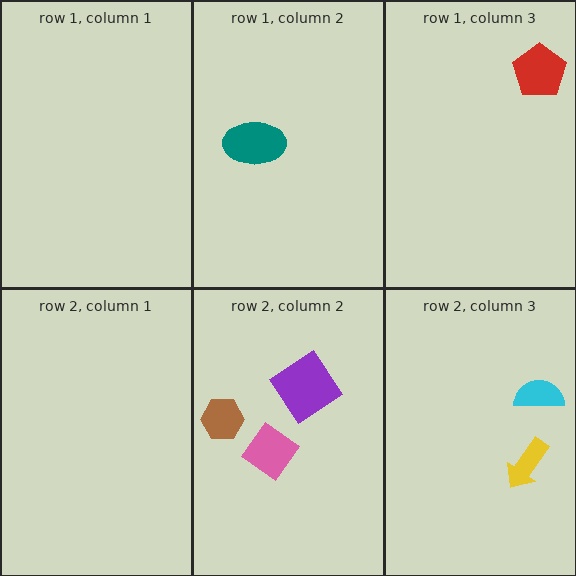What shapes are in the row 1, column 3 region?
The red pentagon.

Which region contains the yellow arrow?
The row 2, column 3 region.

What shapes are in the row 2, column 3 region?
The cyan semicircle, the yellow arrow.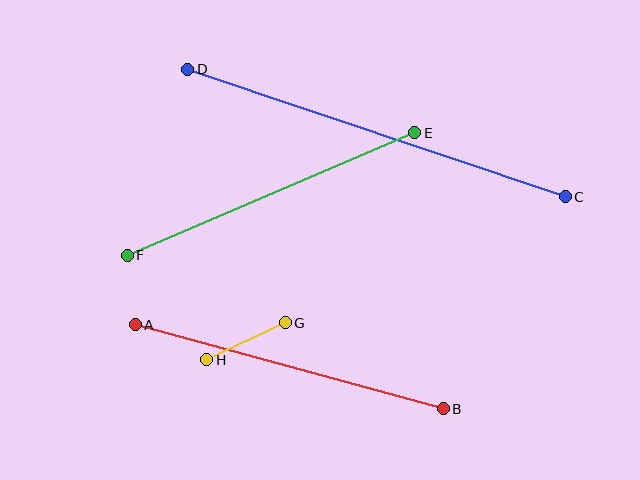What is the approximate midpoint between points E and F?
The midpoint is at approximately (271, 194) pixels.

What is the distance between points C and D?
The distance is approximately 399 pixels.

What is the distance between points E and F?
The distance is approximately 313 pixels.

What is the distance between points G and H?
The distance is approximately 87 pixels.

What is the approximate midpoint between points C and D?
The midpoint is at approximately (376, 133) pixels.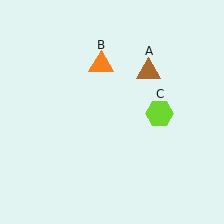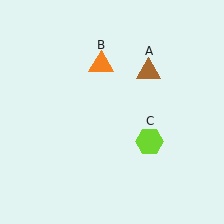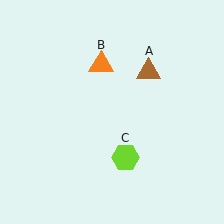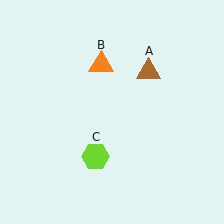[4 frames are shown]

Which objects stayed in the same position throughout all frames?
Brown triangle (object A) and orange triangle (object B) remained stationary.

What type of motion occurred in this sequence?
The lime hexagon (object C) rotated clockwise around the center of the scene.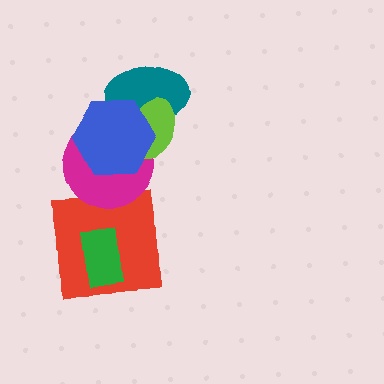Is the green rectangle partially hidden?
No, no other shape covers it.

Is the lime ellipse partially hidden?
Yes, it is partially covered by another shape.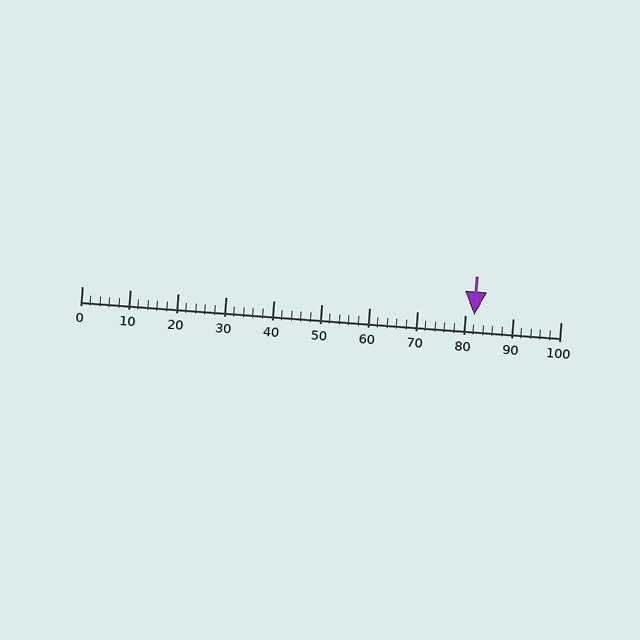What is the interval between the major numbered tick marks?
The major tick marks are spaced 10 units apart.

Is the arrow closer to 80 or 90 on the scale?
The arrow is closer to 80.